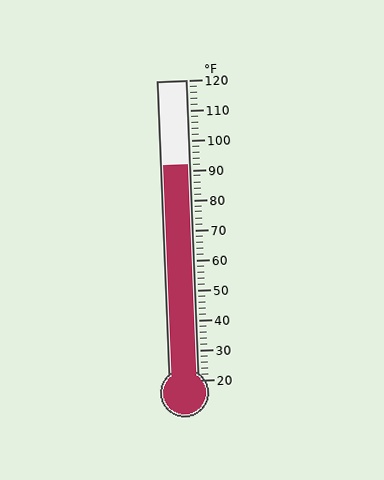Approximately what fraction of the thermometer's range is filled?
The thermometer is filled to approximately 70% of its range.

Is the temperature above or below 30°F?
The temperature is above 30°F.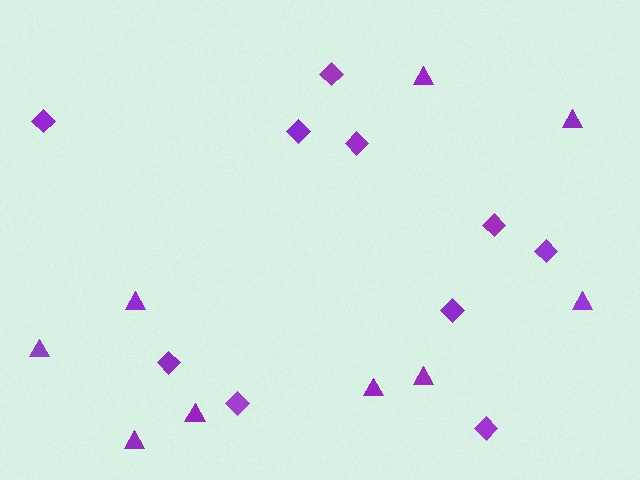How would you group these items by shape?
There are 2 groups: one group of triangles (9) and one group of diamonds (10).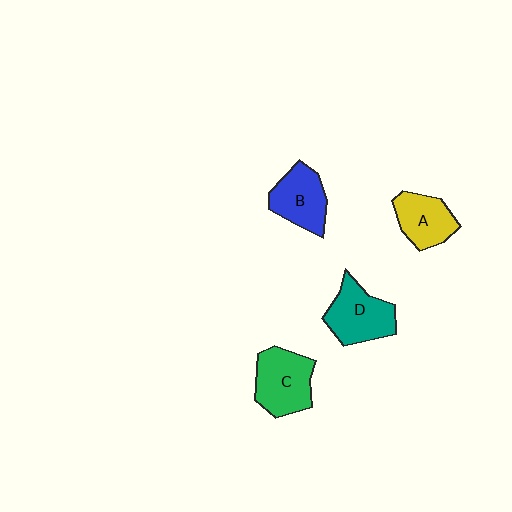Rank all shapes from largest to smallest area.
From largest to smallest: C (green), D (teal), B (blue), A (yellow).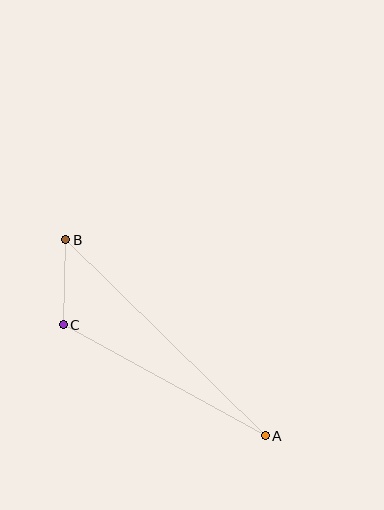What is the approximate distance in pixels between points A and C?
The distance between A and C is approximately 231 pixels.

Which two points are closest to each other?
Points B and C are closest to each other.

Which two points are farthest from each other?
Points A and B are farthest from each other.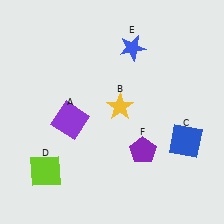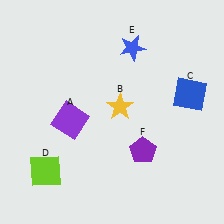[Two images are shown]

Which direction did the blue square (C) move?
The blue square (C) moved up.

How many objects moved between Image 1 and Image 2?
1 object moved between the two images.